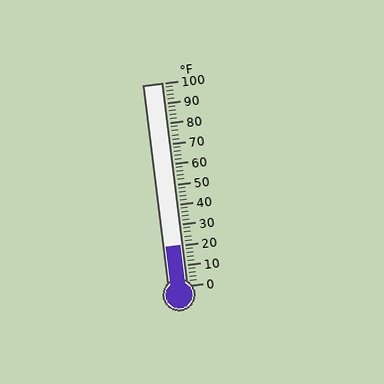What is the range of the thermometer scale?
The thermometer scale ranges from 0°F to 100°F.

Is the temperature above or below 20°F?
The temperature is at 20°F.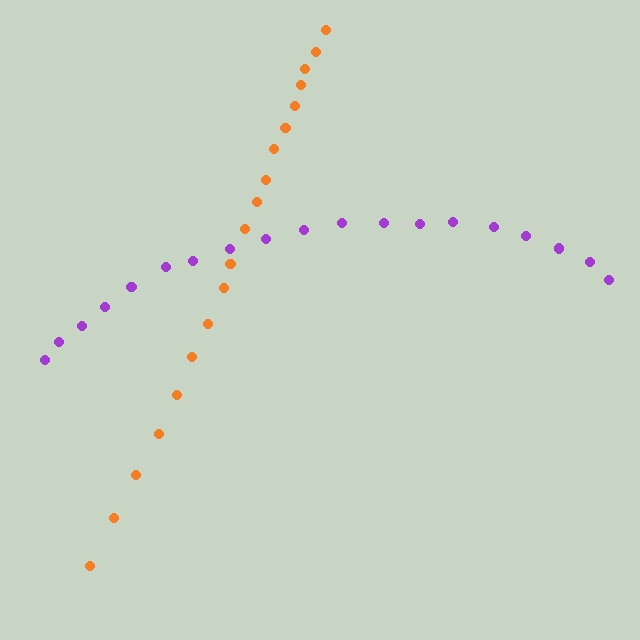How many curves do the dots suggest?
There are 2 distinct paths.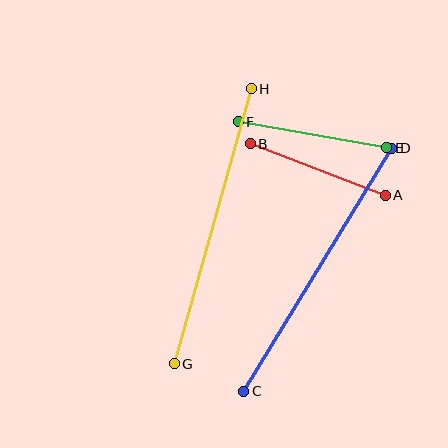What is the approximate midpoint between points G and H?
The midpoint is at approximately (213, 226) pixels.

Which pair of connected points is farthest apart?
Points G and H are farthest apart.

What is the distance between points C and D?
The distance is approximately 284 pixels.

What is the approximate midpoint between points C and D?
The midpoint is at approximately (318, 270) pixels.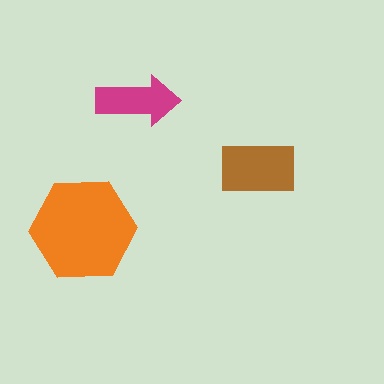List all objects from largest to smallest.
The orange hexagon, the brown rectangle, the magenta arrow.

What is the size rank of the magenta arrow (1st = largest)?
3rd.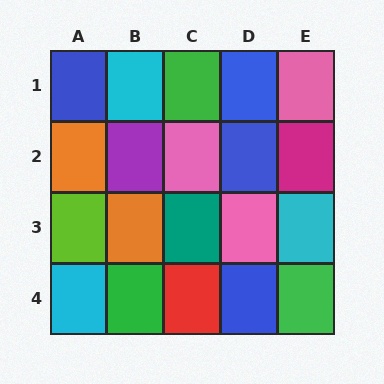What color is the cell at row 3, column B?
Orange.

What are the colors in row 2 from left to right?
Orange, purple, pink, blue, magenta.